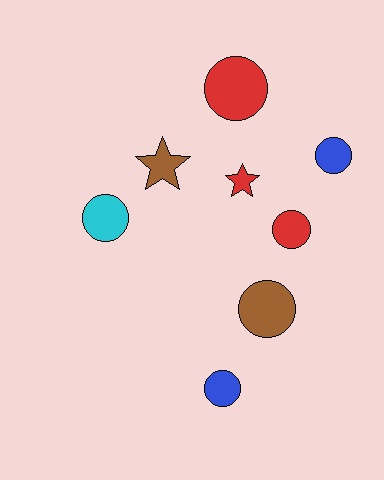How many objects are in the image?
There are 8 objects.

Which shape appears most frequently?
Circle, with 6 objects.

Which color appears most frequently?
Red, with 3 objects.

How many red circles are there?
There are 2 red circles.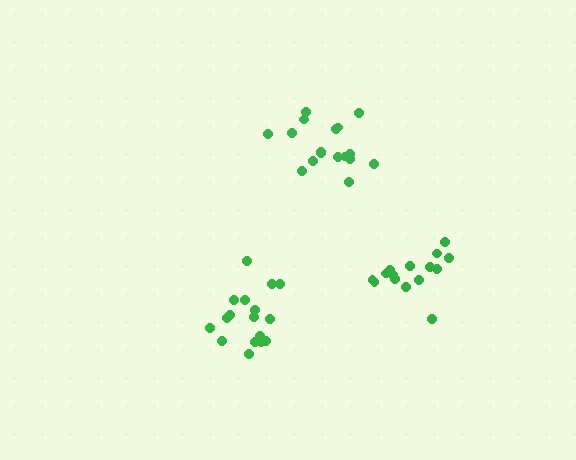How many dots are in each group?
Group 1: 17 dots, Group 2: 17 dots, Group 3: 15 dots (49 total).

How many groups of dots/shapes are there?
There are 3 groups.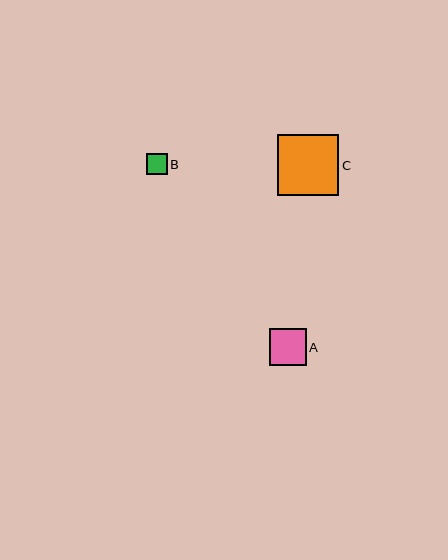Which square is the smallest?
Square B is the smallest with a size of approximately 21 pixels.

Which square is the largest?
Square C is the largest with a size of approximately 61 pixels.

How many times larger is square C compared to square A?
Square C is approximately 1.6 times the size of square A.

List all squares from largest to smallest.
From largest to smallest: C, A, B.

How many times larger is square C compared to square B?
Square C is approximately 2.9 times the size of square B.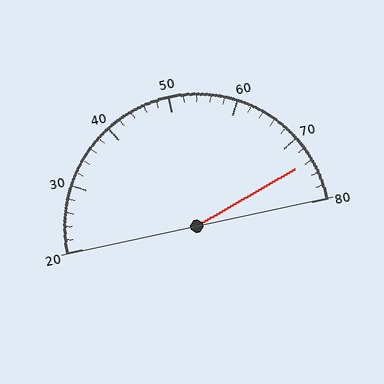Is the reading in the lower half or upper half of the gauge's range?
The reading is in the upper half of the range (20 to 80).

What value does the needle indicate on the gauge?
The needle indicates approximately 74.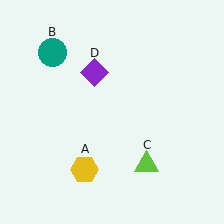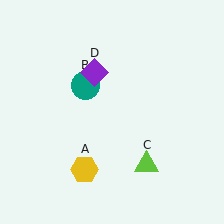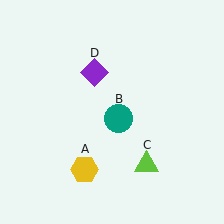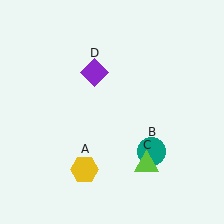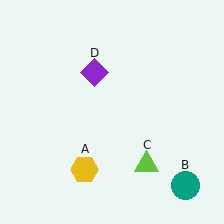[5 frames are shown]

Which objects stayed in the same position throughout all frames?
Yellow hexagon (object A) and lime triangle (object C) and purple diamond (object D) remained stationary.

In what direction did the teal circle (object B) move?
The teal circle (object B) moved down and to the right.